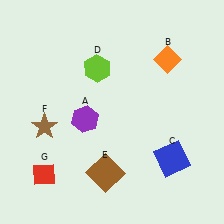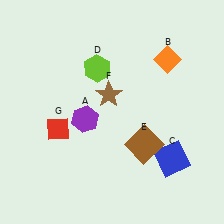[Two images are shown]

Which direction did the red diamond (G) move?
The red diamond (G) moved up.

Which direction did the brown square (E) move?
The brown square (E) moved right.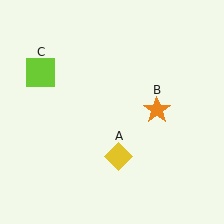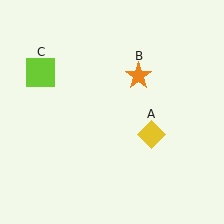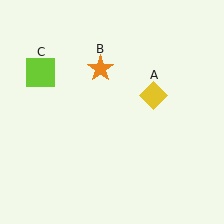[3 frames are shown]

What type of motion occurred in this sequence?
The yellow diamond (object A), orange star (object B) rotated counterclockwise around the center of the scene.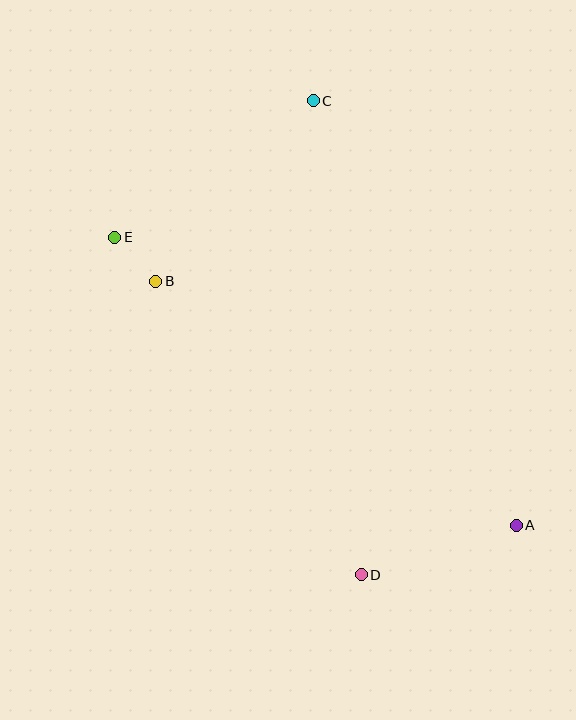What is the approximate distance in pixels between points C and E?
The distance between C and E is approximately 241 pixels.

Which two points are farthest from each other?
Points A and E are farthest from each other.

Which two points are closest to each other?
Points B and E are closest to each other.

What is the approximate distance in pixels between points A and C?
The distance between A and C is approximately 470 pixels.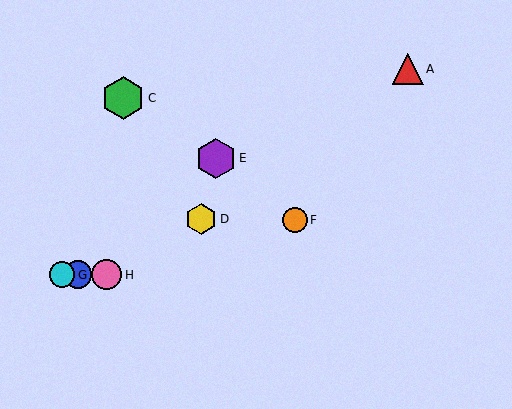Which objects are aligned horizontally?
Objects B, G, H are aligned horizontally.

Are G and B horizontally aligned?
Yes, both are at y≈275.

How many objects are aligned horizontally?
3 objects (B, G, H) are aligned horizontally.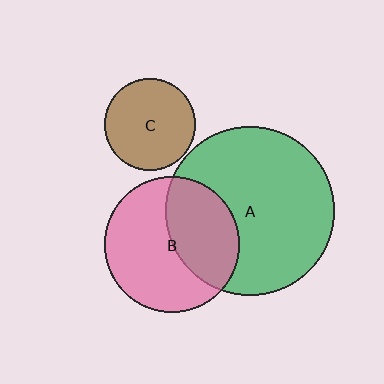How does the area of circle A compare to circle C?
Approximately 3.4 times.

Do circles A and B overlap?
Yes.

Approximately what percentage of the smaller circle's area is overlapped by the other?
Approximately 40%.